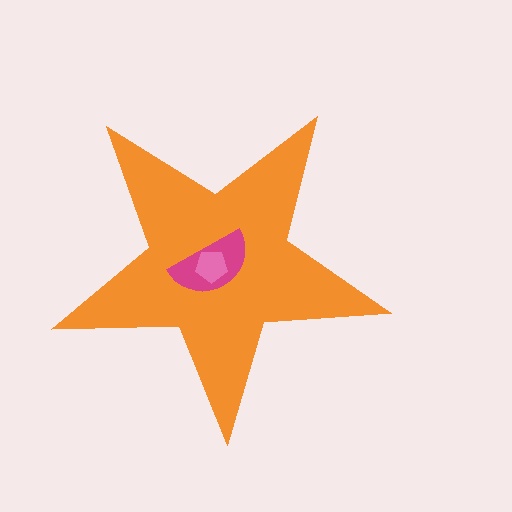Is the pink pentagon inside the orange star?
Yes.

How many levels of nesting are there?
3.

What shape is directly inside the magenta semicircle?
The pink pentagon.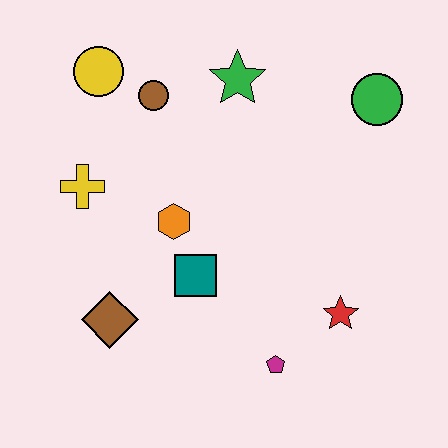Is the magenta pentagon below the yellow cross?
Yes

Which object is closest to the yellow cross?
The orange hexagon is closest to the yellow cross.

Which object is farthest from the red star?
The yellow circle is farthest from the red star.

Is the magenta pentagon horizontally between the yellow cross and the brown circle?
No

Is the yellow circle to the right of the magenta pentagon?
No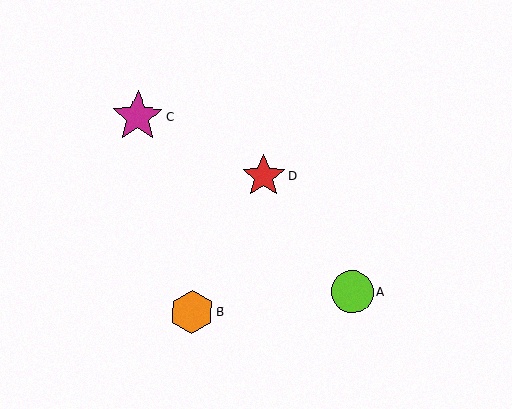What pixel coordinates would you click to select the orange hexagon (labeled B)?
Click at (192, 312) to select the orange hexagon B.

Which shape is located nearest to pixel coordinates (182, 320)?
The orange hexagon (labeled B) at (192, 312) is nearest to that location.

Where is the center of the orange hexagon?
The center of the orange hexagon is at (192, 312).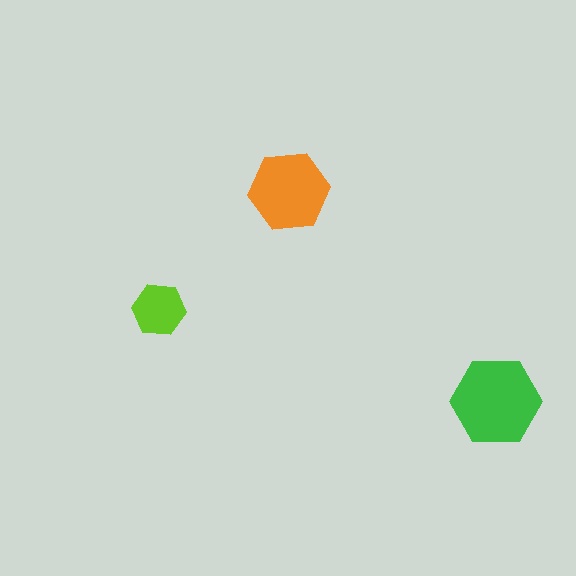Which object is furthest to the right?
The green hexagon is rightmost.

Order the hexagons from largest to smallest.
the green one, the orange one, the lime one.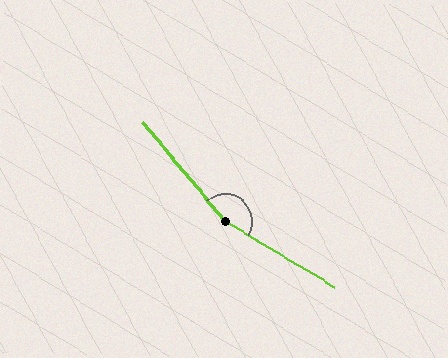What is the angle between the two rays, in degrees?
Approximately 161 degrees.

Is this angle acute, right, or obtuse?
It is obtuse.